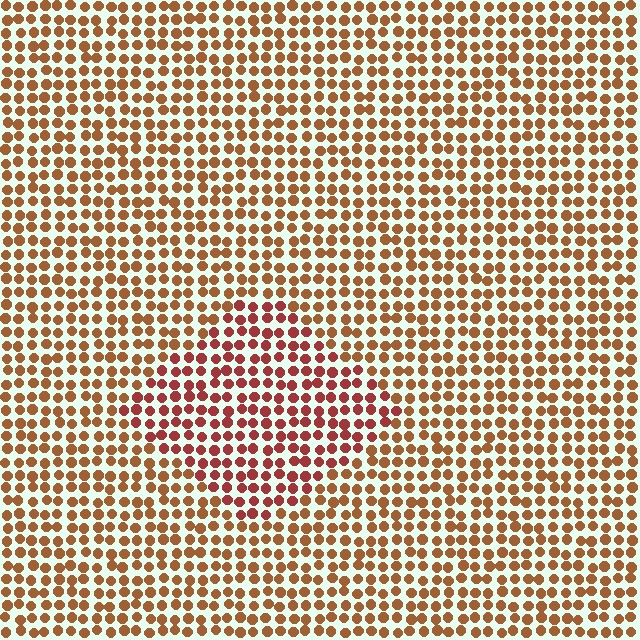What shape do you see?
I see a diamond.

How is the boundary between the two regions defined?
The boundary is defined purely by a slight shift in hue (about 27 degrees). Spacing, size, and orientation are identical on both sides.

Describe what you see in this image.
The image is filled with small brown elements in a uniform arrangement. A diamond-shaped region is visible where the elements are tinted to a slightly different hue, forming a subtle color boundary.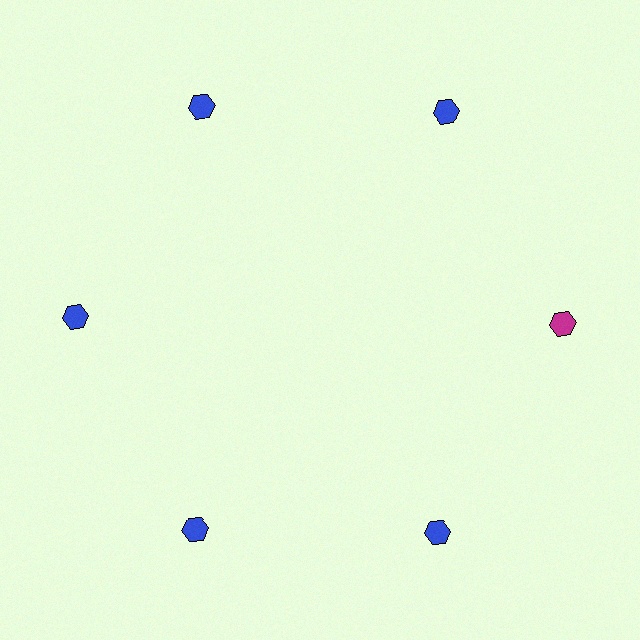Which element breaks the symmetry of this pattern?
The magenta hexagon at roughly the 3 o'clock position breaks the symmetry. All other shapes are blue hexagons.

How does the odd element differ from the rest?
It has a different color: magenta instead of blue.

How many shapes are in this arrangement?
There are 6 shapes arranged in a ring pattern.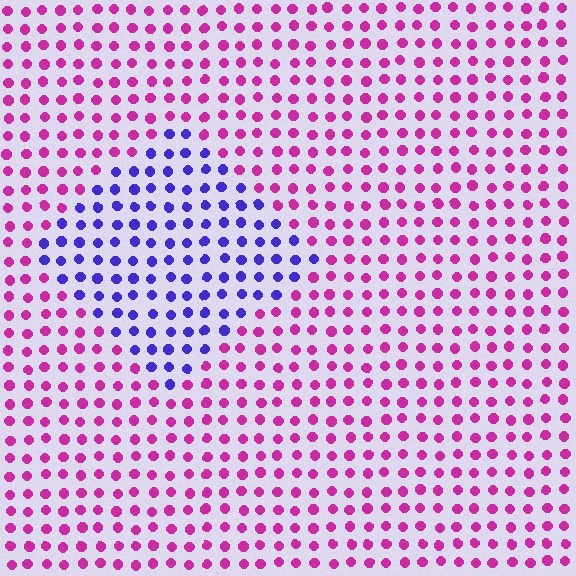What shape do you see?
I see a diamond.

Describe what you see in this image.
The image is filled with small magenta elements in a uniform arrangement. A diamond-shaped region is visible where the elements are tinted to a slightly different hue, forming a subtle color boundary.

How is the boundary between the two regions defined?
The boundary is defined purely by a slight shift in hue (about 66 degrees). Spacing, size, and orientation are identical on both sides.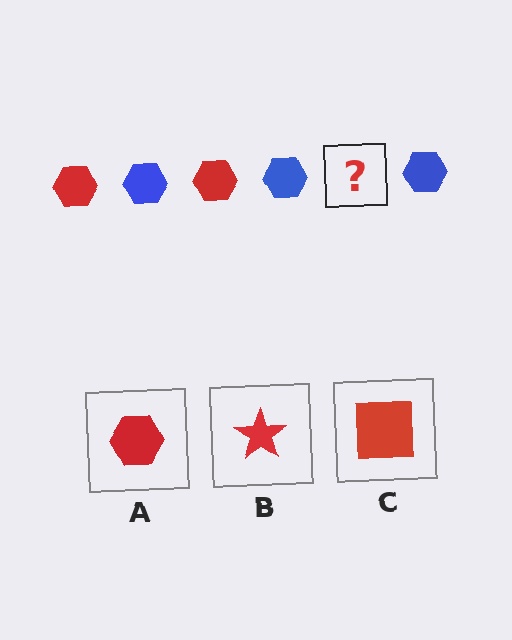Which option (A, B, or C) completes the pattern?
A.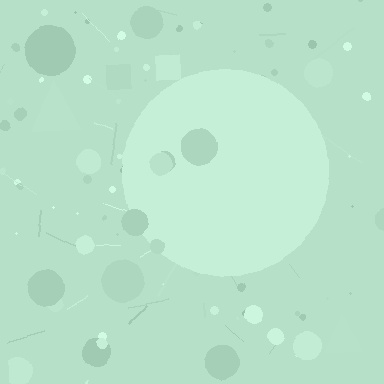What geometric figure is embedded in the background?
A circle is embedded in the background.